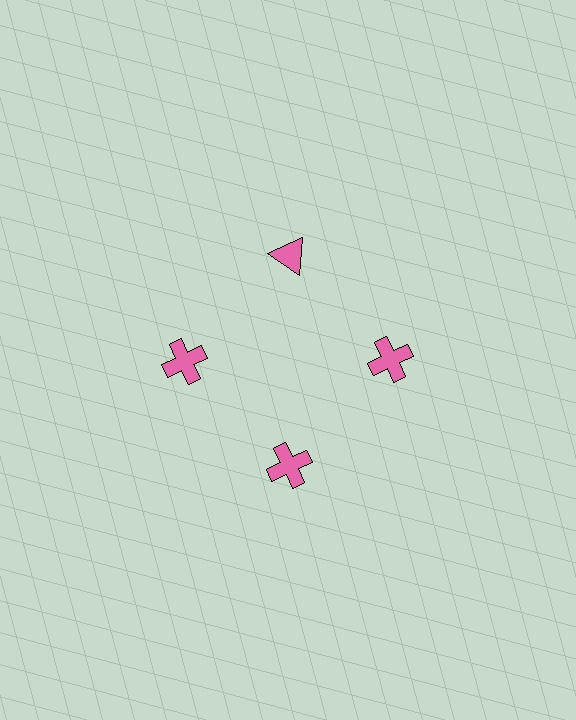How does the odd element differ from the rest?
It has a different shape: triangle instead of cross.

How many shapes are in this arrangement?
There are 4 shapes arranged in a ring pattern.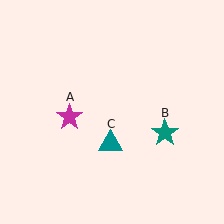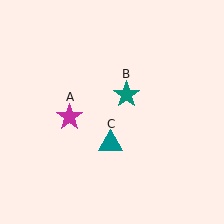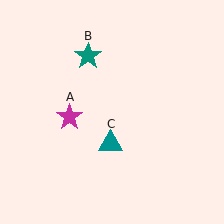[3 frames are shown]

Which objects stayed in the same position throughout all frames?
Magenta star (object A) and teal triangle (object C) remained stationary.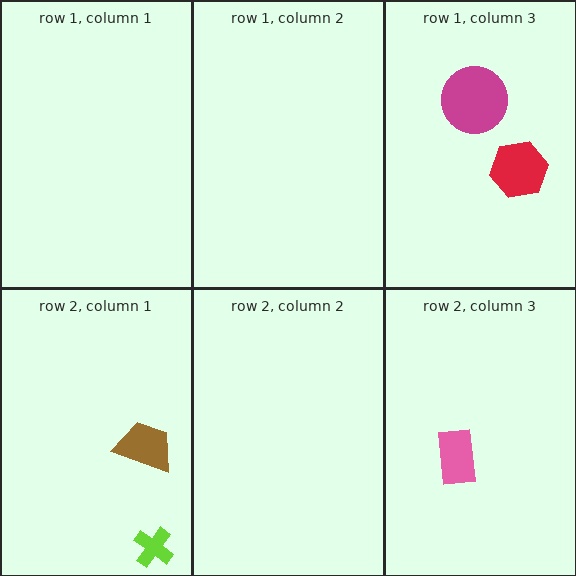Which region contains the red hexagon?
The row 1, column 3 region.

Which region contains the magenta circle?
The row 1, column 3 region.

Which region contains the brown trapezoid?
The row 2, column 1 region.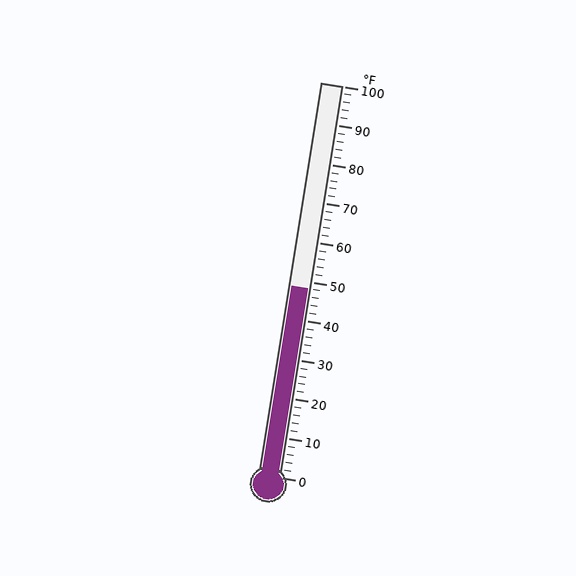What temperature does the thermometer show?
The thermometer shows approximately 48°F.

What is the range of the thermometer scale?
The thermometer scale ranges from 0°F to 100°F.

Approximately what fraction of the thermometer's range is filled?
The thermometer is filled to approximately 50% of its range.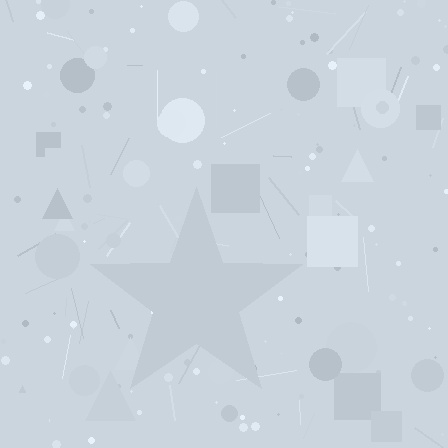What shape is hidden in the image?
A star is hidden in the image.